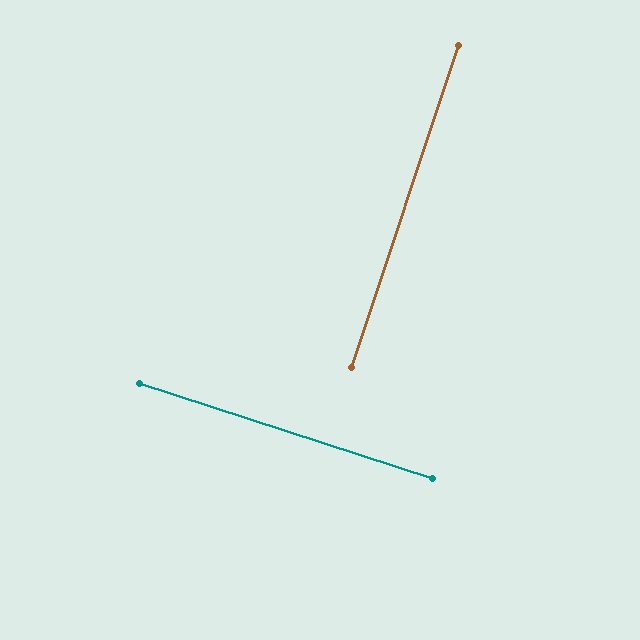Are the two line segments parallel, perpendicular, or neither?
Perpendicular — they meet at approximately 90°.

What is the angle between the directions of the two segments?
Approximately 90 degrees.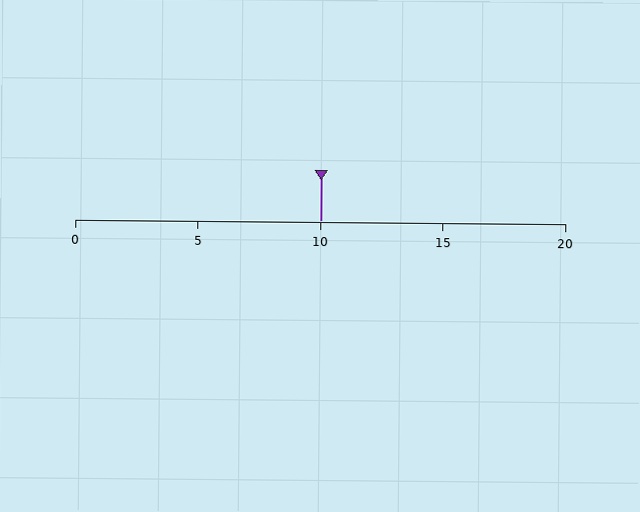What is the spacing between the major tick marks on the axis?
The major ticks are spaced 5 apart.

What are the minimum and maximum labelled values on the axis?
The axis runs from 0 to 20.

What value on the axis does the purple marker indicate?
The marker indicates approximately 10.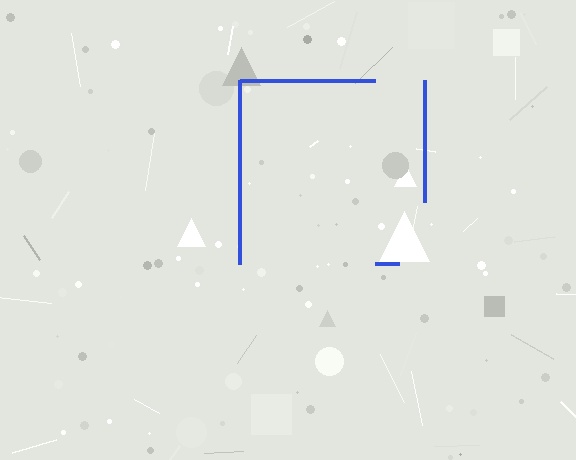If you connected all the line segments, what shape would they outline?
They would outline a square.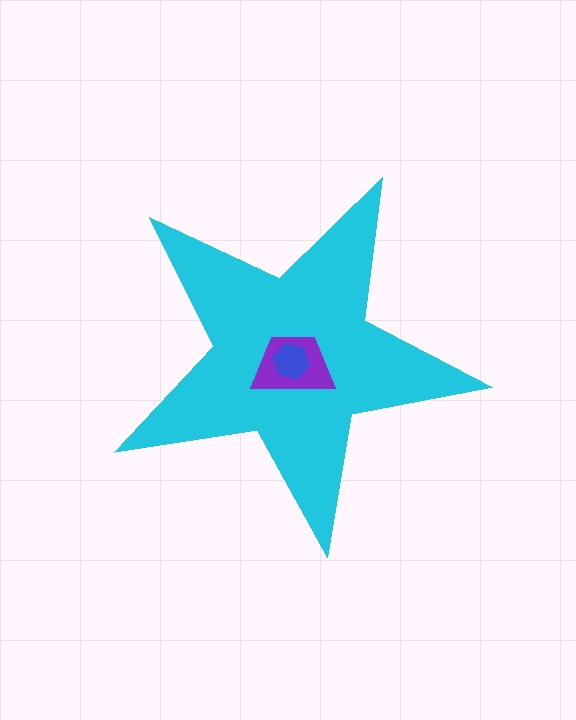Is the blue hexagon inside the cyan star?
Yes.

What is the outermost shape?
The cyan star.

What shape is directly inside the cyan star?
The purple trapezoid.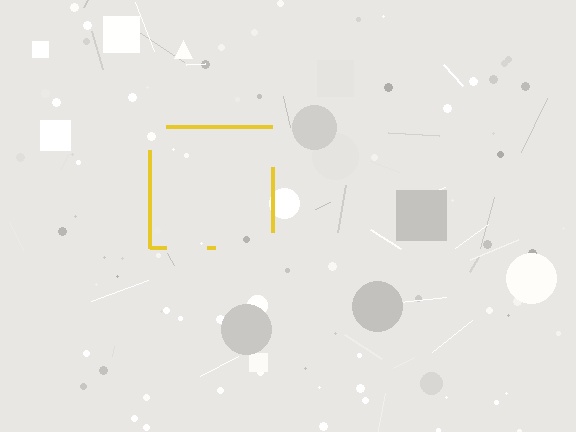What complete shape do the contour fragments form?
The contour fragments form a square.